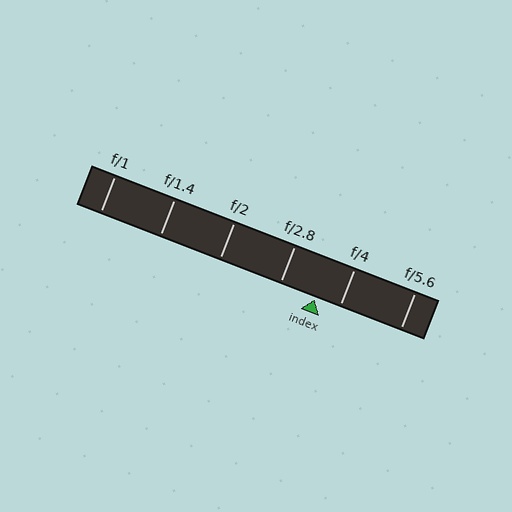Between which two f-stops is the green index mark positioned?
The index mark is between f/2.8 and f/4.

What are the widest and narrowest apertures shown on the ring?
The widest aperture shown is f/1 and the narrowest is f/5.6.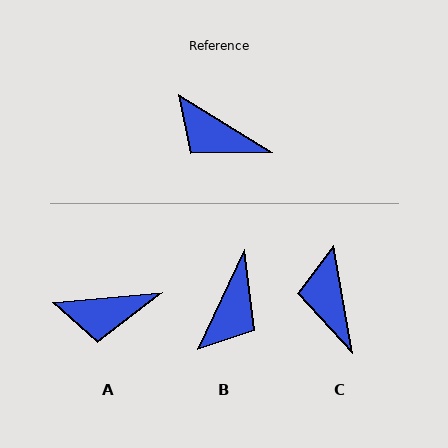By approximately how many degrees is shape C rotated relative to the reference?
Approximately 48 degrees clockwise.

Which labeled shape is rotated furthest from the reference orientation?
B, about 97 degrees away.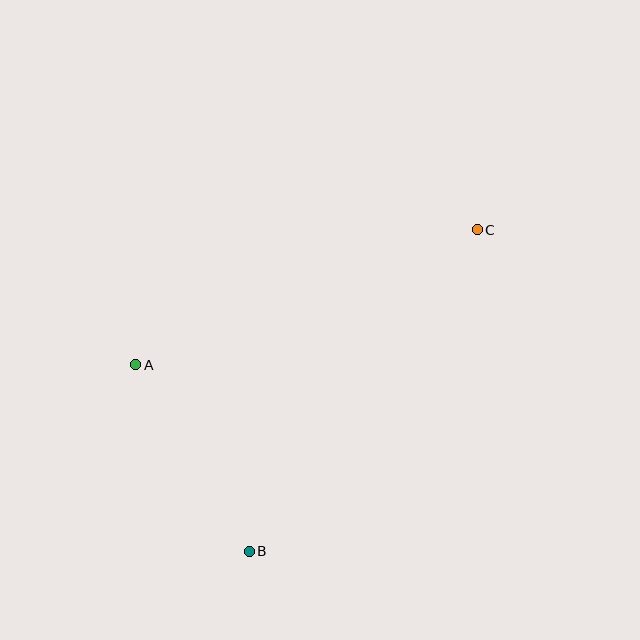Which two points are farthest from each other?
Points B and C are farthest from each other.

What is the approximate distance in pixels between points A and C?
The distance between A and C is approximately 367 pixels.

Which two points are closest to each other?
Points A and B are closest to each other.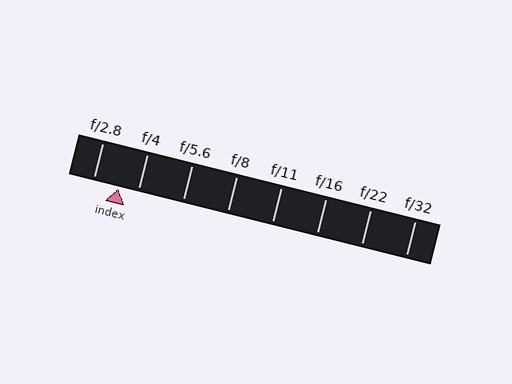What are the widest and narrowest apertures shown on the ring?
The widest aperture shown is f/2.8 and the narrowest is f/32.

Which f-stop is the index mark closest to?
The index mark is closest to f/4.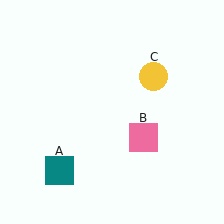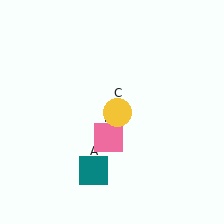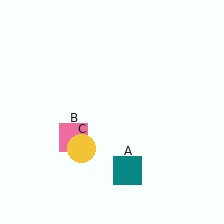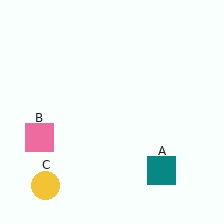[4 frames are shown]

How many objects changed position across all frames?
3 objects changed position: teal square (object A), pink square (object B), yellow circle (object C).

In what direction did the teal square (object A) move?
The teal square (object A) moved right.